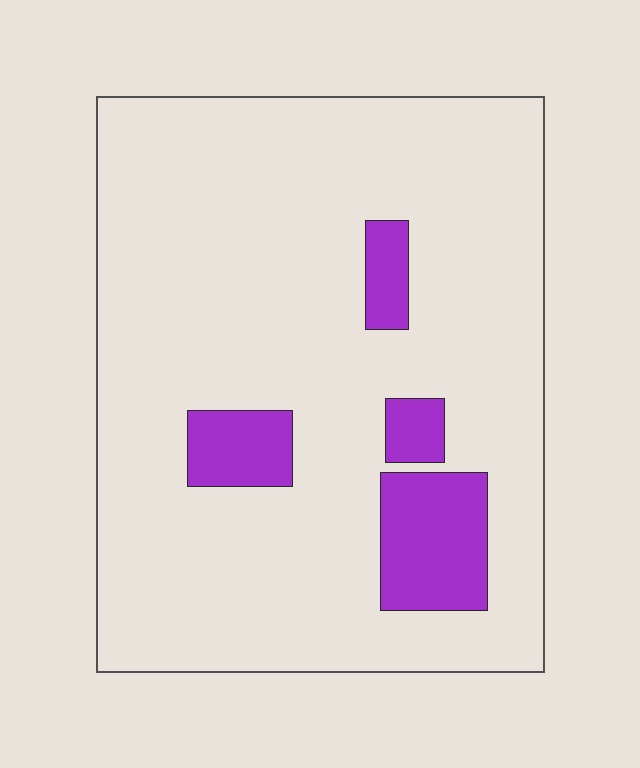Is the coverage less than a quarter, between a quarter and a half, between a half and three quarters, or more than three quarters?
Less than a quarter.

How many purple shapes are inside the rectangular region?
4.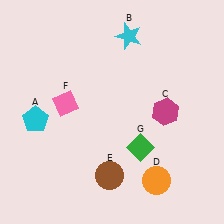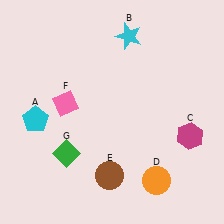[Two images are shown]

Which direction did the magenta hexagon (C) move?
The magenta hexagon (C) moved right.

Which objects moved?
The objects that moved are: the magenta hexagon (C), the green diamond (G).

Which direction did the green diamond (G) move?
The green diamond (G) moved left.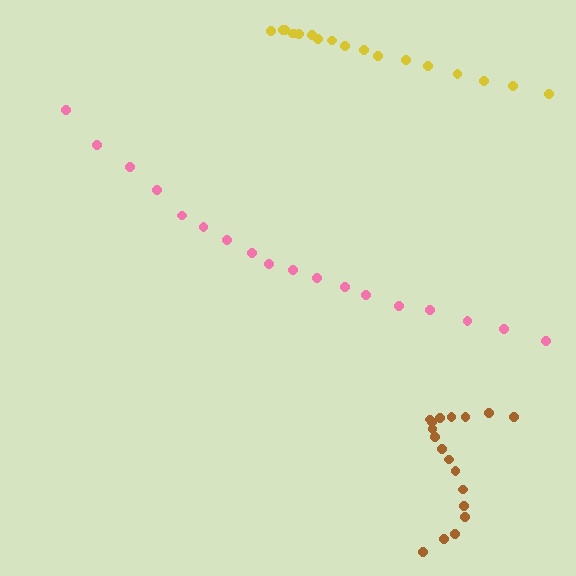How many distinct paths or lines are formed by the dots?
There are 3 distinct paths.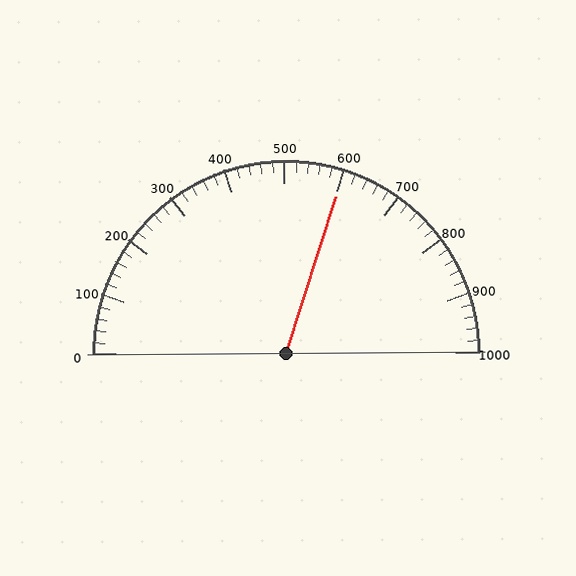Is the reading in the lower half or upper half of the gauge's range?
The reading is in the upper half of the range (0 to 1000).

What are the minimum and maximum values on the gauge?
The gauge ranges from 0 to 1000.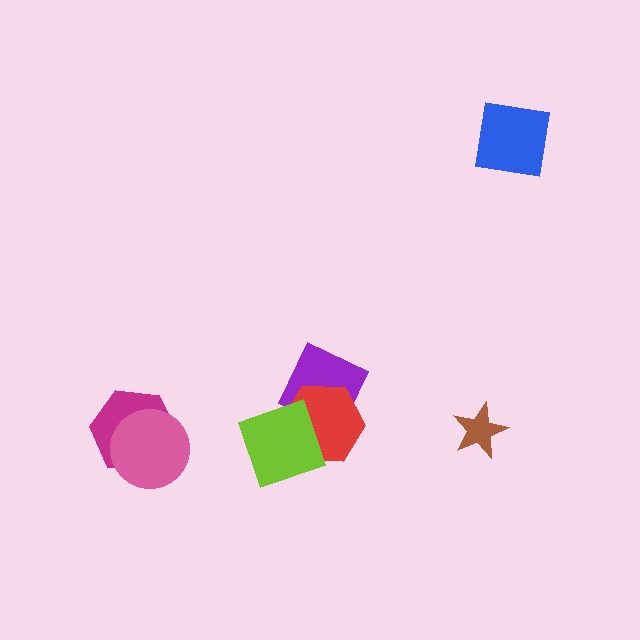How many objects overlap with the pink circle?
1 object overlaps with the pink circle.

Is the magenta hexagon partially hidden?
Yes, it is partially covered by another shape.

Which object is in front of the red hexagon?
The lime diamond is in front of the red hexagon.